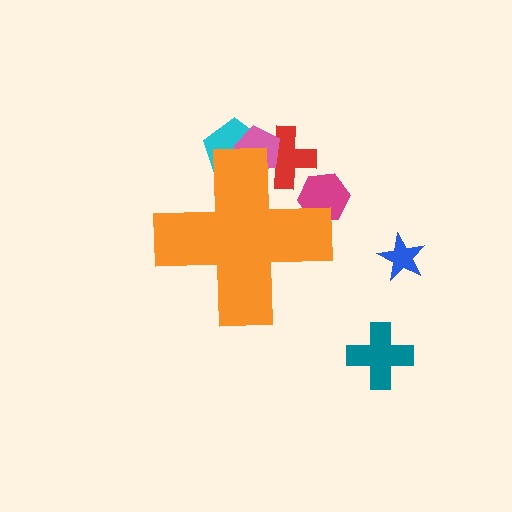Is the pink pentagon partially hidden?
Yes, the pink pentagon is partially hidden behind the orange cross.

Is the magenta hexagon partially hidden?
Yes, the magenta hexagon is partially hidden behind the orange cross.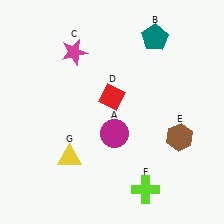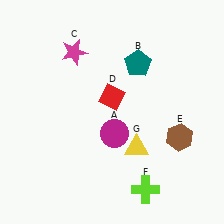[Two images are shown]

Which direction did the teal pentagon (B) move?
The teal pentagon (B) moved down.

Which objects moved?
The objects that moved are: the teal pentagon (B), the yellow triangle (G).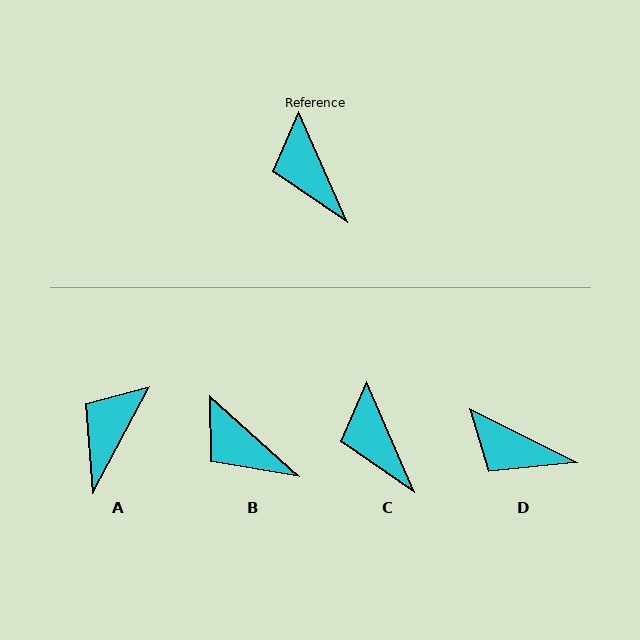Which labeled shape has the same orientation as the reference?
C.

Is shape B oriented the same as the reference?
No, it is off by about 25 degrees.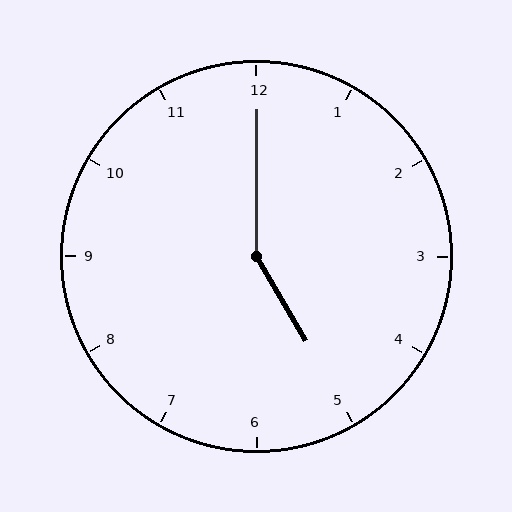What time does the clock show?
5:00.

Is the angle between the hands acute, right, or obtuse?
It is obtuse.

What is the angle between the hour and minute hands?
Approximately 150 degrees.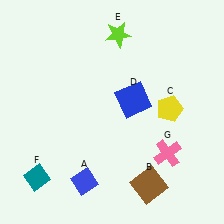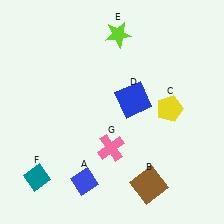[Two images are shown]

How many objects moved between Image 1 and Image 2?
1 object moved between the two images.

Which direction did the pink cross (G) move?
The pink cross (G) moved left.